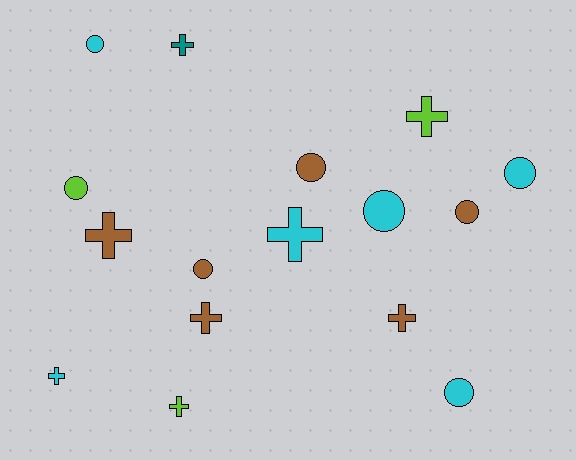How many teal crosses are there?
There is 1 teal cross.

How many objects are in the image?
There are 16 objects.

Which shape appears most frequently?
Circle, with 8 objects.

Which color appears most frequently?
Cyan, with 6 objects.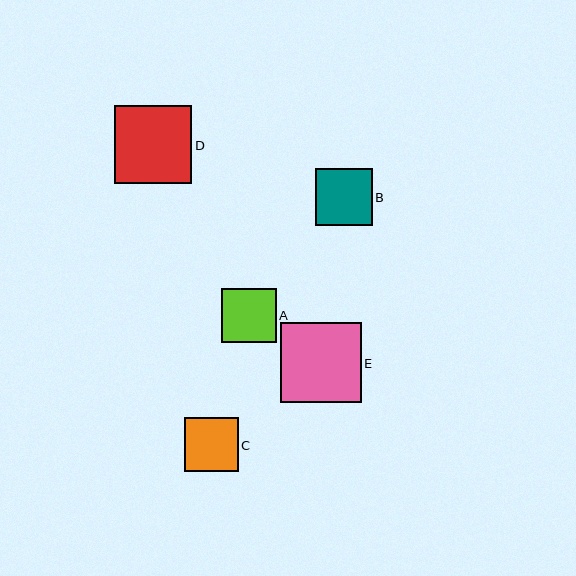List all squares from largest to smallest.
From largest to smallest: E, D, B, A, C.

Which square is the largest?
Square E is the largest with a size of approximately 80 pixels.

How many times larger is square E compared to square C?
Square E is approximately 1.5 times the size of square C.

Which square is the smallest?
Square C is the smallest with a size of approximately 53 pixels.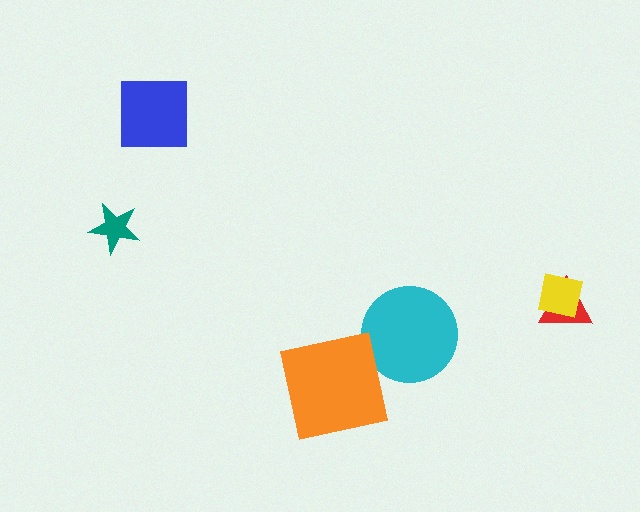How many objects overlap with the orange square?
0 objects overlap with the orange square.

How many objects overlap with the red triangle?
1 object overlaps with the red triangle.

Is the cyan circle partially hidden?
No, no other shape covers it.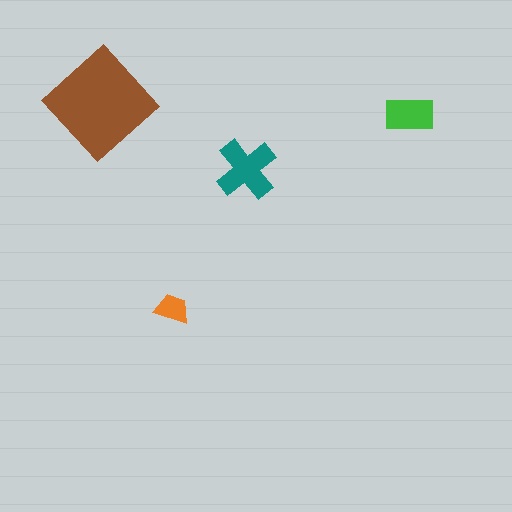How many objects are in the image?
There are 4 objects in the image.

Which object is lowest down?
The orange trapezoid is bottommost.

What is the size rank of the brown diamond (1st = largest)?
1st.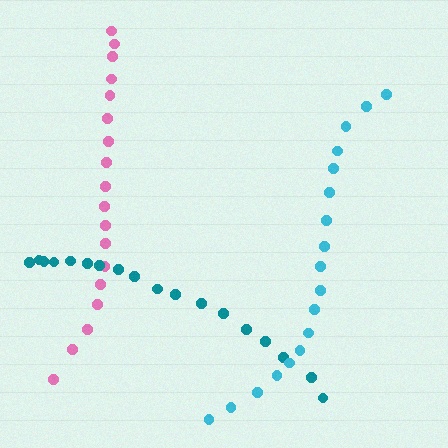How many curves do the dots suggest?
There are 3 distinct paths.